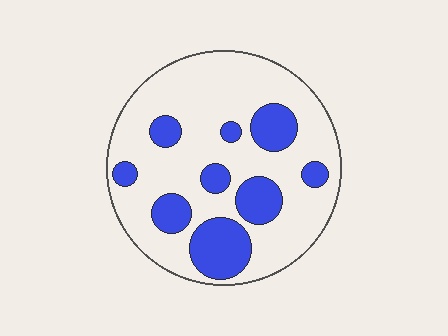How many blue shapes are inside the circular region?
9.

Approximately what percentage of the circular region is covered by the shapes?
Approximately 25%.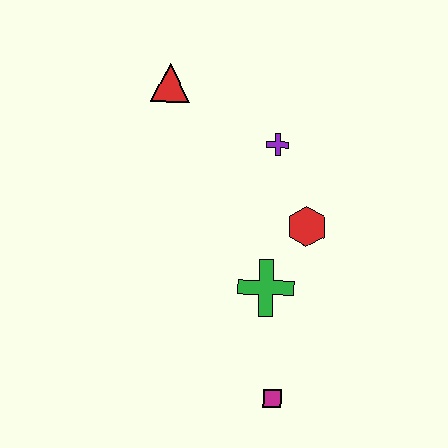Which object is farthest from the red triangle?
The magenta square is farthest from the red triangle.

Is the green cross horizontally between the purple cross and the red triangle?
Yes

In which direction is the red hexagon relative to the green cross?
The red hexagon is above the green cross.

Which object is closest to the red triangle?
The purple cross is closest to the red triangle.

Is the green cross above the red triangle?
No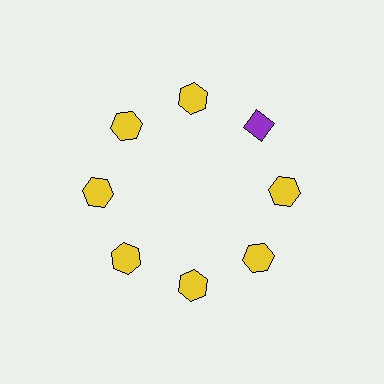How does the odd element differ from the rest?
It differs in both color (purple instead of yellow) and shape (diamond instead of hexagon).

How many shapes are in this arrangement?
There are 8 shapes arranged in a ring pattern.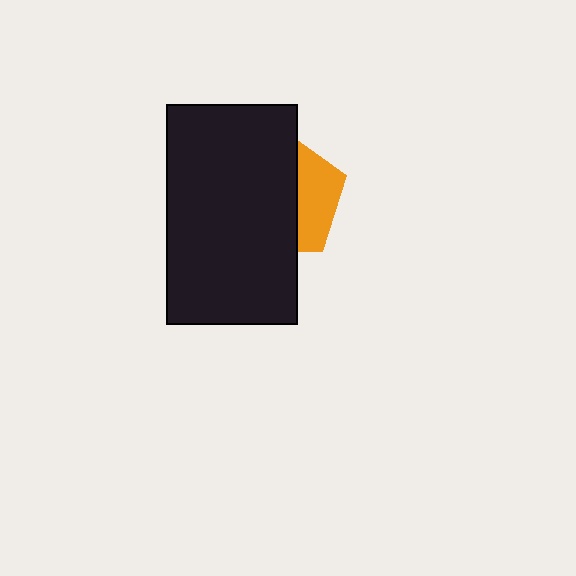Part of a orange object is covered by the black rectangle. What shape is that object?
It is a pentagon.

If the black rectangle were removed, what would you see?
You would see the complete orange pentagon.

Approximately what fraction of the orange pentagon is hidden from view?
Roughly 66% of the orange pentagon is hidden behind the black rectangle.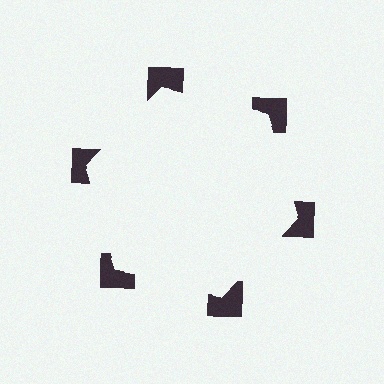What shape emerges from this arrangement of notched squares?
An illusory hexagon — its edges are inferred from the aligned wedge cuts in the notched squares, not physically drawn.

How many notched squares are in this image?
There are 6 — one at each vertex of the illusory hexagon.